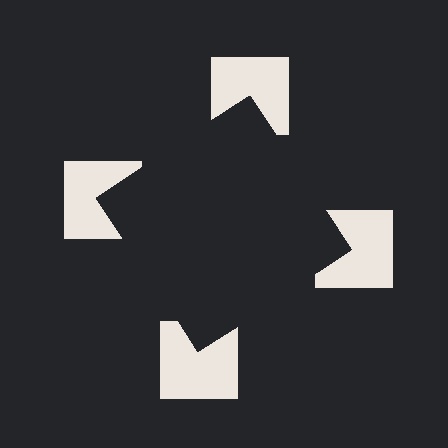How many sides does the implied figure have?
4 sides.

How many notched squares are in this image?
There are 4 — one at each vertex of the illusory square.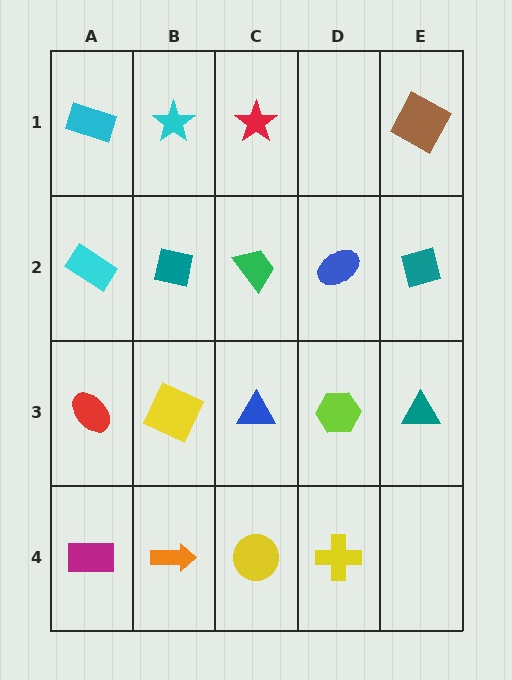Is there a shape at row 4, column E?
No, that cell is empty.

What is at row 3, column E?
A teal triangle.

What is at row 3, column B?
A yellow square.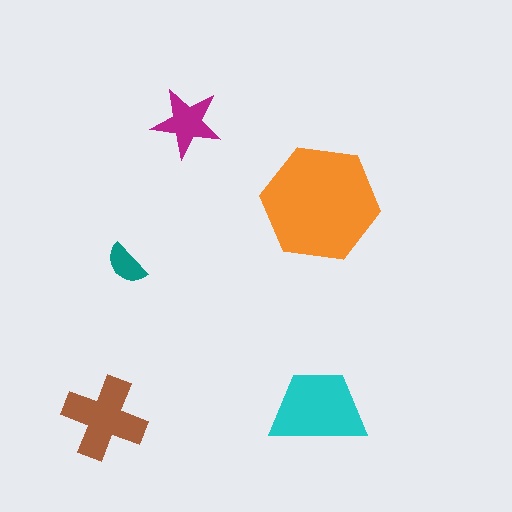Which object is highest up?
The magenta star is topmost.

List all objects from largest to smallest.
The orange hexagon, the cyan trapezoid, the brown cross, the magenta star, the teal semicircle.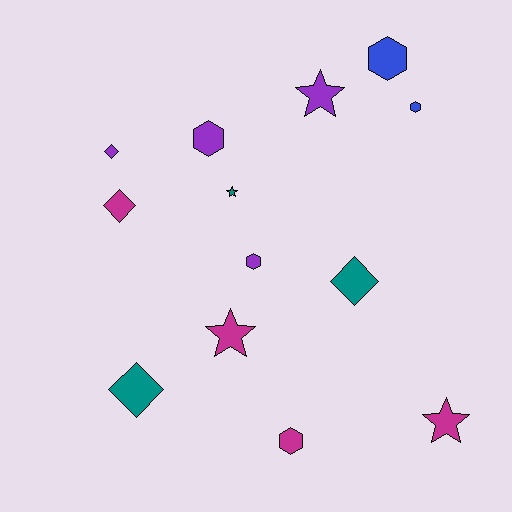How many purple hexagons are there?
There are 2 purple hexagons.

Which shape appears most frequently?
Hexagon, with 5 objects.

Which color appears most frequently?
Purple, with 4 objects.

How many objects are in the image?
There are 13 objects.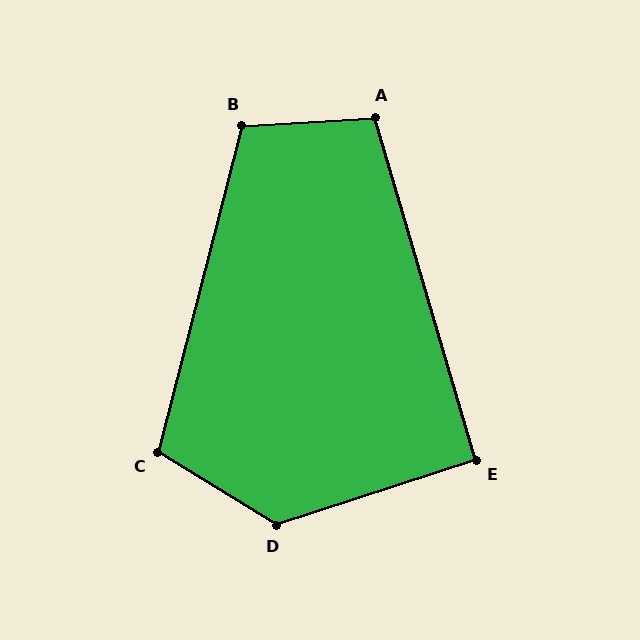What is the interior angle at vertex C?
Approximately 107 degrees (obtuse).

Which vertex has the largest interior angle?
D, at approximately 131 degrees.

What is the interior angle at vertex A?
Approximately 103 degrees (obtuse).